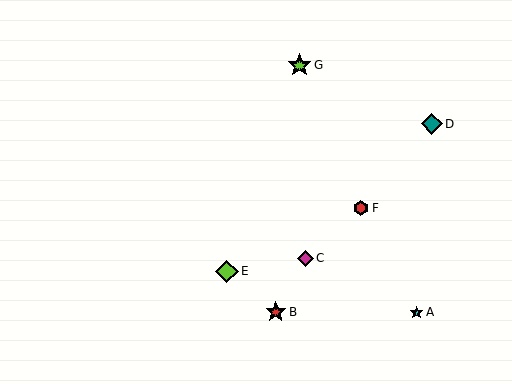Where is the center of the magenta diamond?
The center of the magenta diamond is at (306, 258).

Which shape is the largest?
The lime star (labeled G) is the largest.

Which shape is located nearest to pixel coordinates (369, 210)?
The red hexagon (labeled F) at (361, 208) is nearest to that location.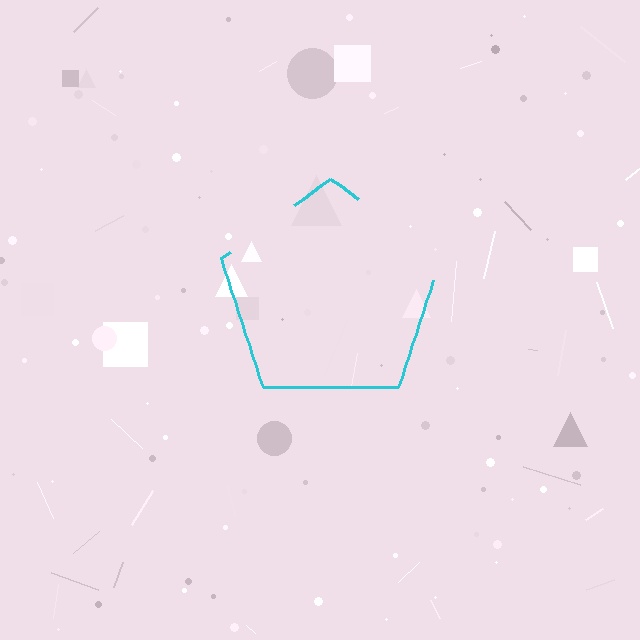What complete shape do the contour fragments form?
The contour fragments form a pentagon.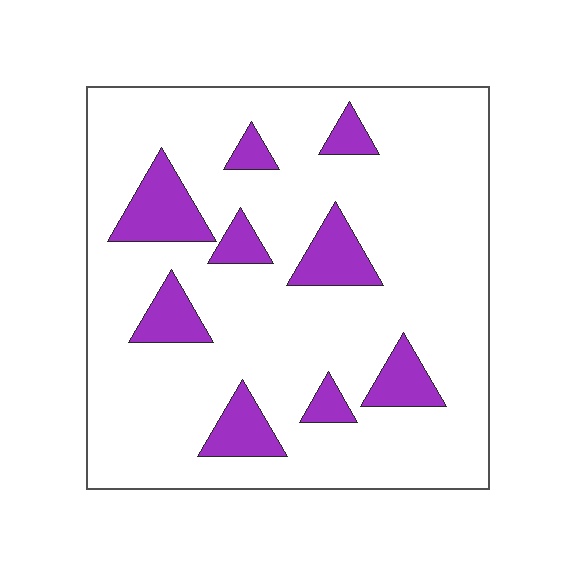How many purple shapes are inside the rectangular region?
9.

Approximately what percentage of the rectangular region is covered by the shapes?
Approximately 15%.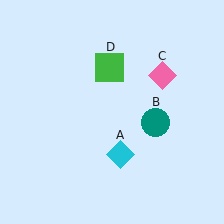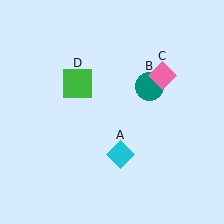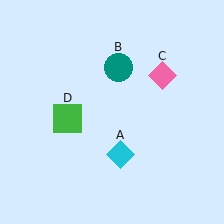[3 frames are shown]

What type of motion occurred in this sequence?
The teal circle (object B), green square (object D) rotated counterclockwise around the center of the scene.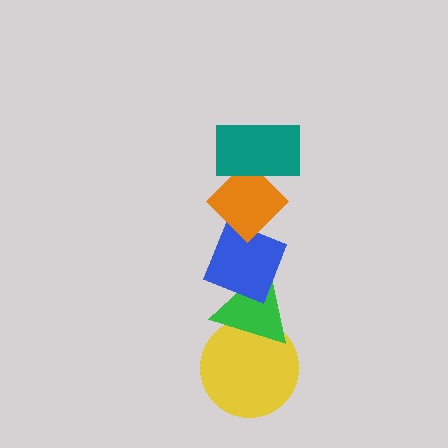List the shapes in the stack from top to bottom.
From top to bottom: the teal rectangle, the orange diamond, the blue diamond, the green triangle, the yellow circle.